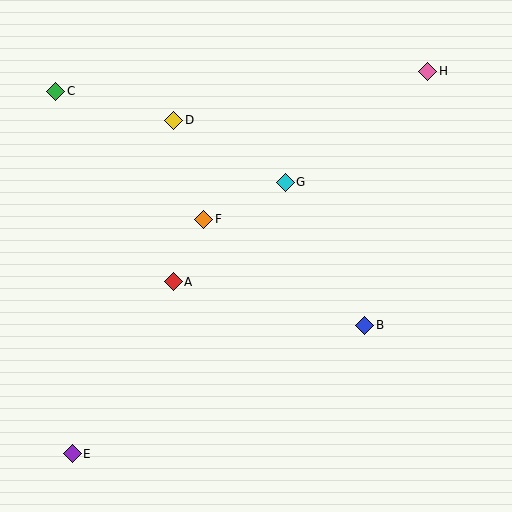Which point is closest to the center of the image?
Point F at (204, 219) is closest to the center.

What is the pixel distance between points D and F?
The distance between D and F is 103 pixels.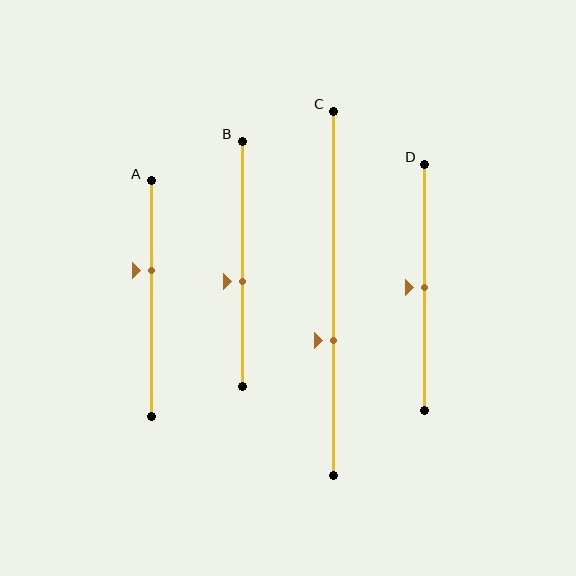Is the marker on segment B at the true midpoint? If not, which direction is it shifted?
No, the marker on segment B is shifted downward by about 7% of the segment length.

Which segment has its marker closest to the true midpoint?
Segment D has its marker closest to the true midpoint.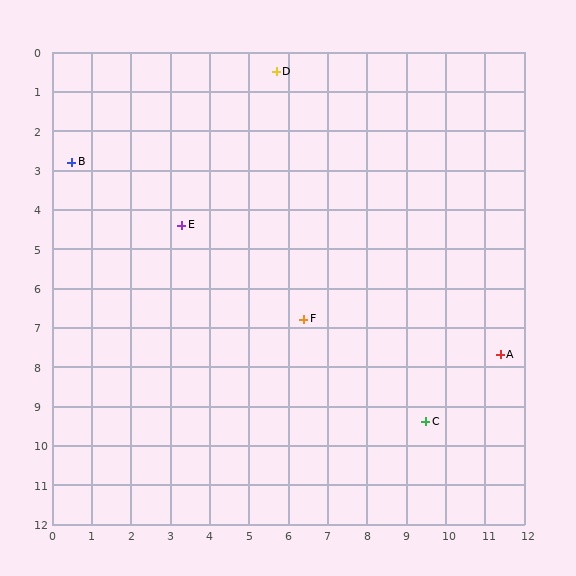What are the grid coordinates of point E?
Point E is at approximately (3.3, 4.4).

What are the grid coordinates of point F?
Point F is at approximately (6.4, 6.8).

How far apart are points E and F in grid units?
Points E and F are about 3.9 grid units apart.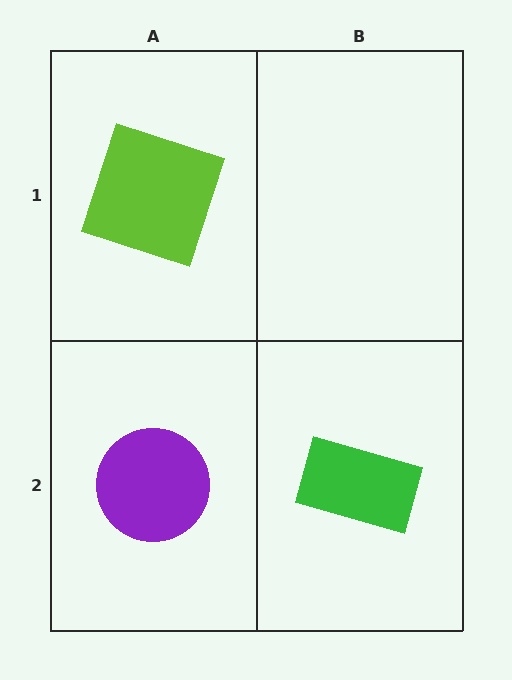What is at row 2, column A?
A purple circle.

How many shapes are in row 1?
1 shape.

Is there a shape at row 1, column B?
No, that cell is empty.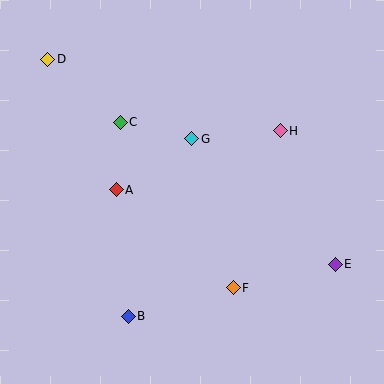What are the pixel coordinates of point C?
Point C is at (120, 122).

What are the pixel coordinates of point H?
Point H is at (280, 131).